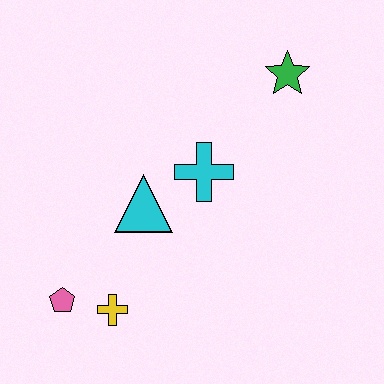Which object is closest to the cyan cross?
The cyan triangle is closest to the cyan cross.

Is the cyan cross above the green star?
No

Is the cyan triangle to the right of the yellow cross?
Yes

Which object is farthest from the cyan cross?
The pink pentagon is farthest from the cyan cross.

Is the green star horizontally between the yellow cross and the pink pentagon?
No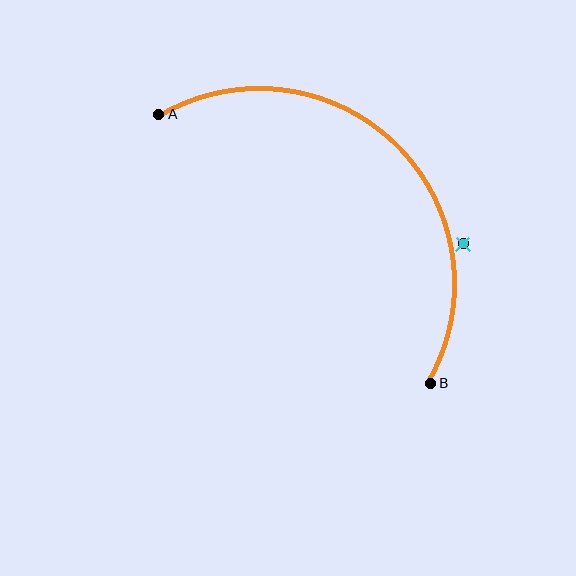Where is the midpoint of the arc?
The arc midpoint is the point on the curve farthest from the straight line joining A and B. It sits above and to the right of that line.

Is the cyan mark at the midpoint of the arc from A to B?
No — the cyan mark does not lie on the arc at all. It sits slightly outside the curve.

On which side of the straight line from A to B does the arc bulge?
The arc bulges above and to the right of the straight line connecting A and B.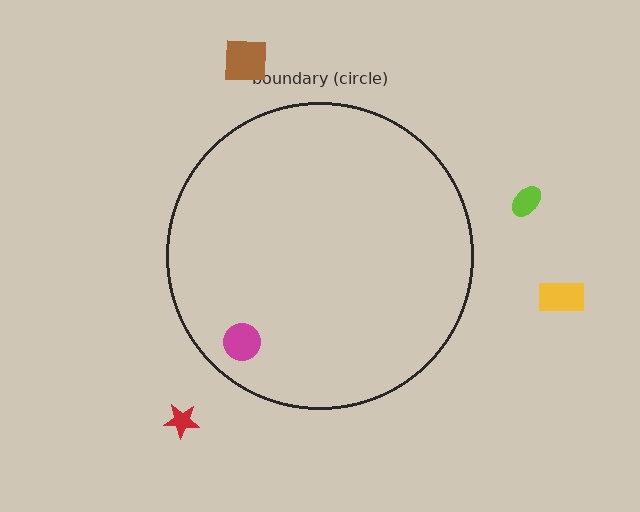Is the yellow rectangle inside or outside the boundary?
Outside.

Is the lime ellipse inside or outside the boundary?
Outside.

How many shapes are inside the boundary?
1 inside, 4 outside.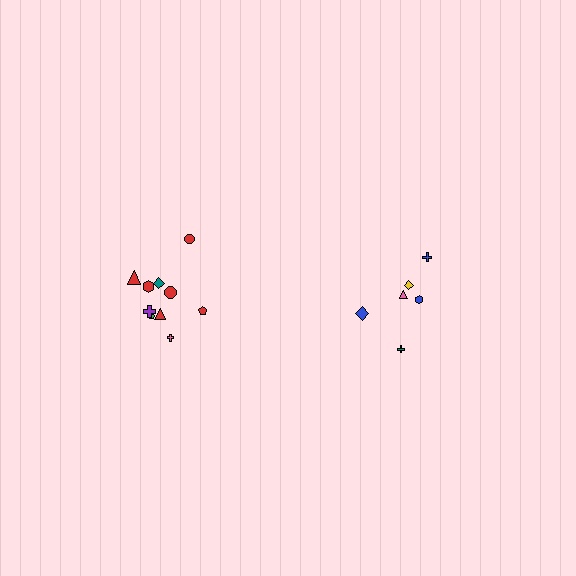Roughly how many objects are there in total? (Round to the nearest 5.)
Roughly 15 objects in total.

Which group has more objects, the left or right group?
The left group.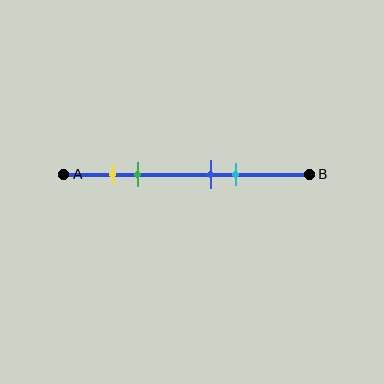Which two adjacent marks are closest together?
The yellow and green marks are the closest adjacent pair.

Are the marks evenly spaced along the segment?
No, the marks are not evenly spaced.